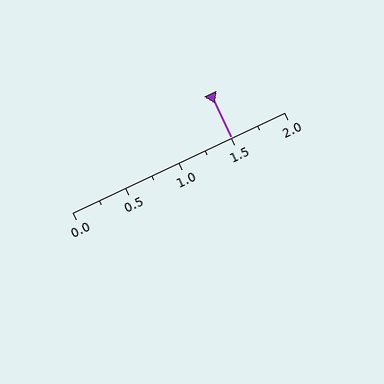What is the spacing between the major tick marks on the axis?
The major ticks are spaced 0.5 apart.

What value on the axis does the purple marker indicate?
The marker indicates approximately 1.5.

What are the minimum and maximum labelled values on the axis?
The axis runs from 0.0 to 2.0.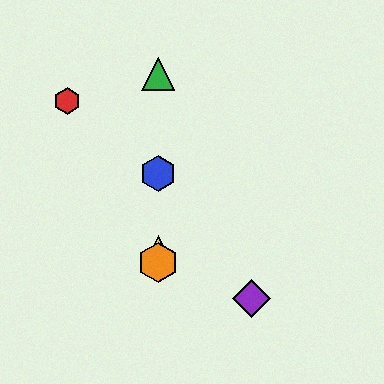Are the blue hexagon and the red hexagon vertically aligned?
No, the blue hexagon is at x≈158 and the red hexagon is at x≈67.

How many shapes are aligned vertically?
4 shapes (the blue hexagon, the green triangle, the yellow triangle, the orange hexagon) are aligned vertically.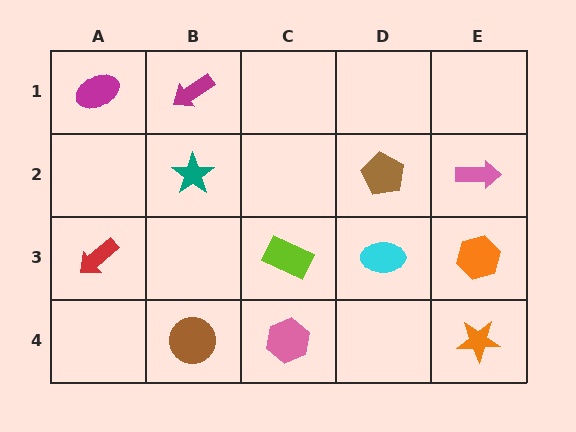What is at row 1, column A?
A magenta ellipse.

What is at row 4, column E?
An orange star.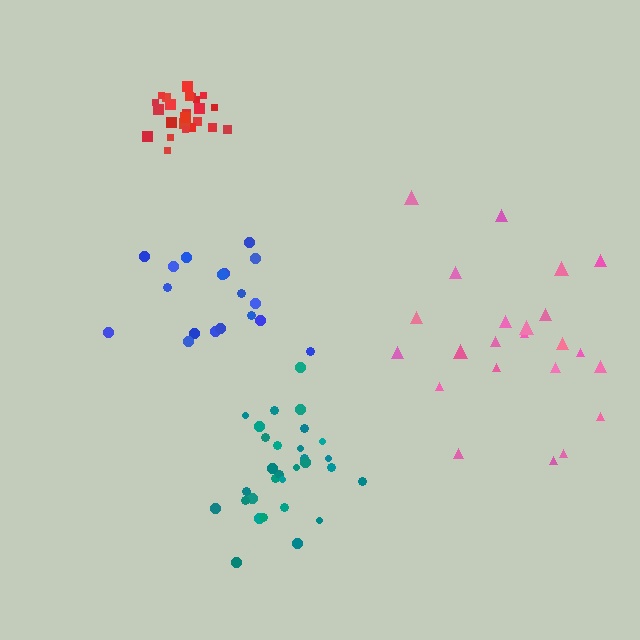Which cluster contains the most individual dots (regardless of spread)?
Teal (30).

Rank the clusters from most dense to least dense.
red, teal, blue, pink.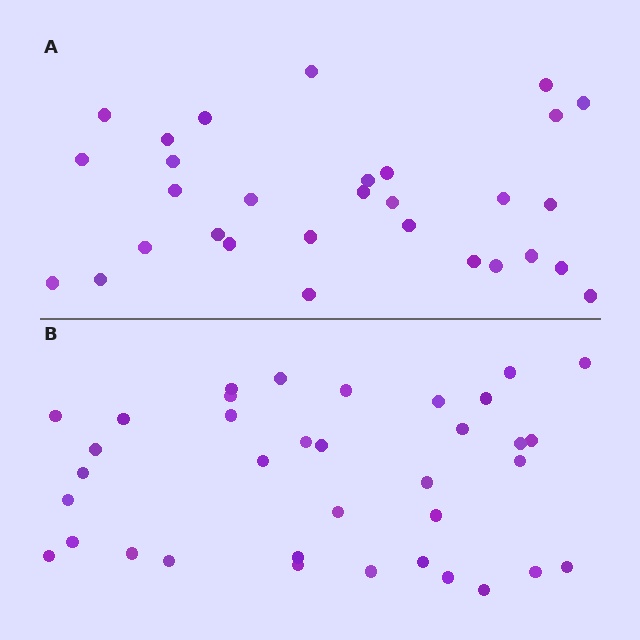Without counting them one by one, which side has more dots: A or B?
Region B (the bottom region) has more dots.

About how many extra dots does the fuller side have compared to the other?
Region B has about 6 more dots than region A.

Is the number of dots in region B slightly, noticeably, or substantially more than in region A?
Region B has only slightly more — the two regions are fairly close. The ratio is roughly 1.2 to 1.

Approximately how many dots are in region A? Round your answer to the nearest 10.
About 30 dots.